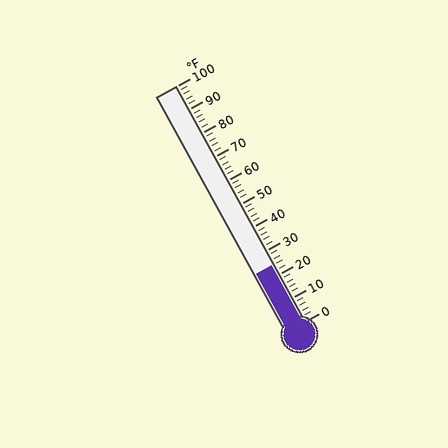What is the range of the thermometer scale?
The thermometer scale ranges from 0°F to 100°F.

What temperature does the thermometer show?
The thermometer shows approximately 24°F.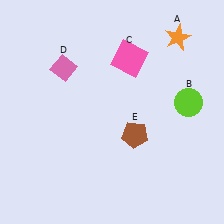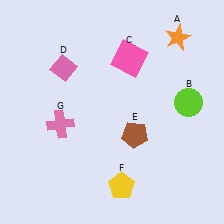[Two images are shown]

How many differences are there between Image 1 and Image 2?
There are 2 differences between the two images.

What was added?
A yellow pentagon (F), a pink cross (G) were added in Image 2.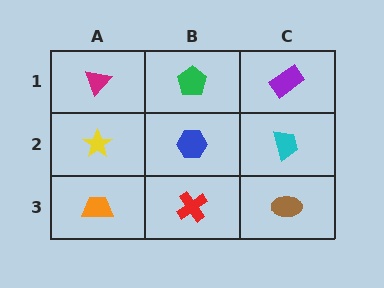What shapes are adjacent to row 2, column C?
A purple rectangle (row 1, column C), a brown ellipse (row 3, column C), a blue hexagon (row 2, column B).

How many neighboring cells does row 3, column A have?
2.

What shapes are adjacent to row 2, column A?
A magenta triangle (row 1, column A), an orange trapezoid (row 3, column A), a blue hexagon (row 2, column B).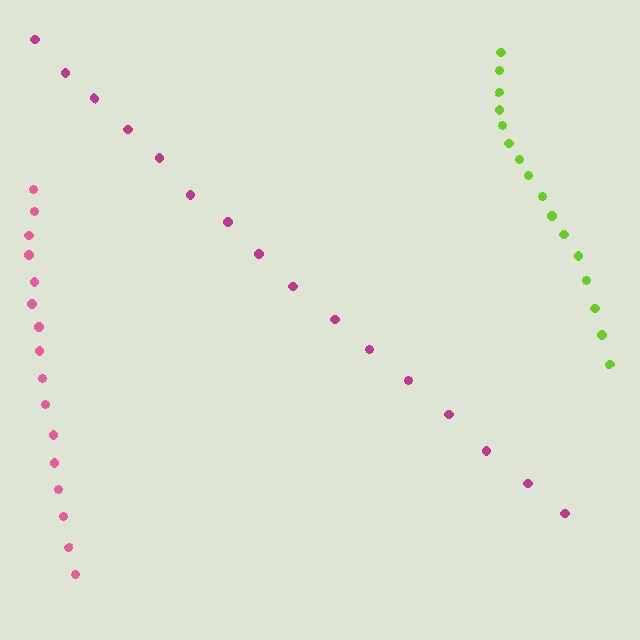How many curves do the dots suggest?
There are 3 distinct paths.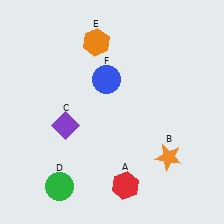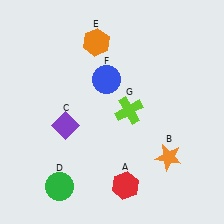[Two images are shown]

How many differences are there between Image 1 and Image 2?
There is 1 difference between the two images.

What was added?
A lime cross (G) was added in Image 2.